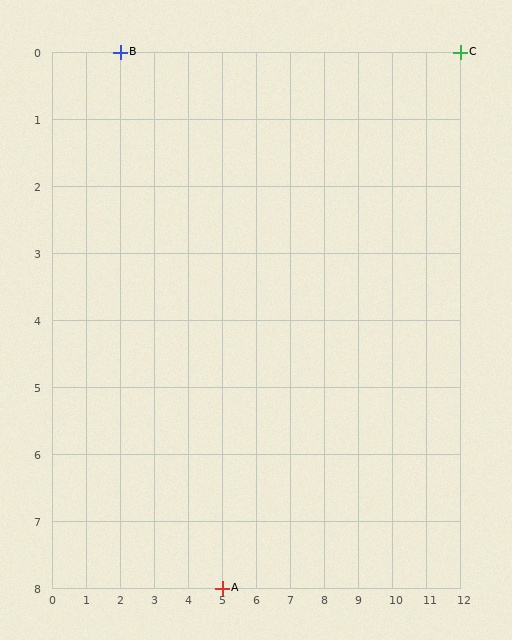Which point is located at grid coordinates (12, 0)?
Point C is at (12, 0).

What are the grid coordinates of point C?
Point C is at grid coordinates (12, 0).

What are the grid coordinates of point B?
Point B is at grid coordinates (2, 0).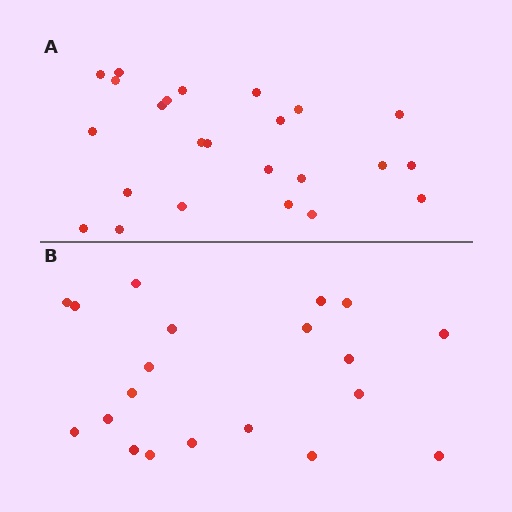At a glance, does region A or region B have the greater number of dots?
Region A (the top region) has more dots.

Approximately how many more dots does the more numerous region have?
Region A has about 4 more dots than region B.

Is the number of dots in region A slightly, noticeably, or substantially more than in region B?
Region A has only slightly more — the two regions are fairly close. The ratio is roughly 1.2 to 1.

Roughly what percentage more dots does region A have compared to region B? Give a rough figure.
About 20% more.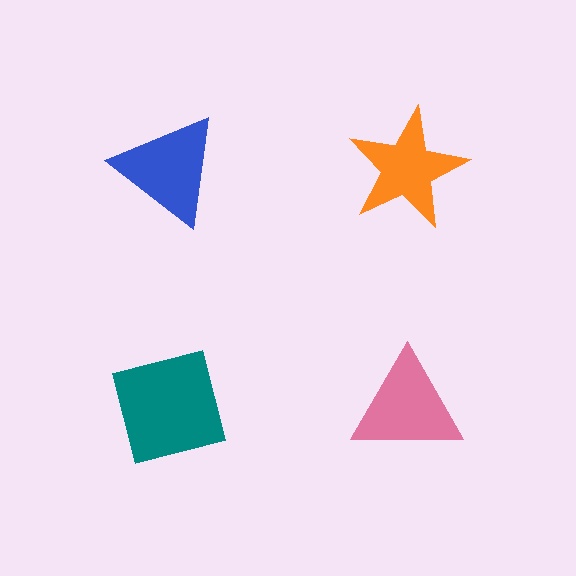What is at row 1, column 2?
An orange star.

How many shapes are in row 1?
2 shapes.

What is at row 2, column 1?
A teal square.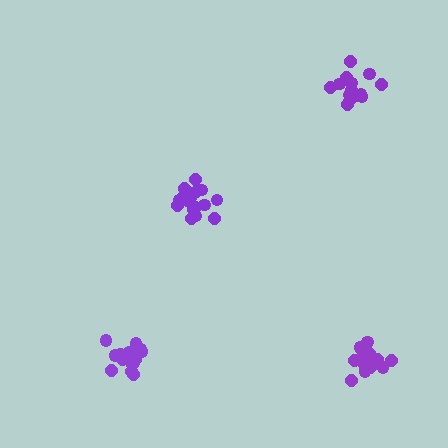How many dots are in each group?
Group 1: 17 dots, Group 2: 17 dots, Group 3: 17 dots, Group 4: 16 dots (67 total).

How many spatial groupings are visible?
There are 4 spatial groupings.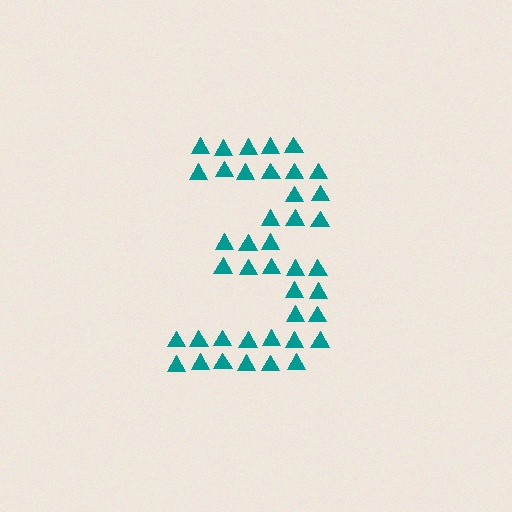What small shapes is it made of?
It is made of small triangles.